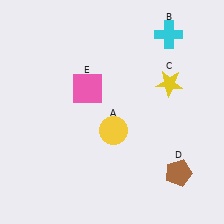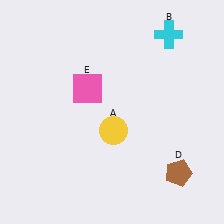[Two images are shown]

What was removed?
The yellow star (C) was removed in Image 2.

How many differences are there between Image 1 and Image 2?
There is 1 difference between the two images.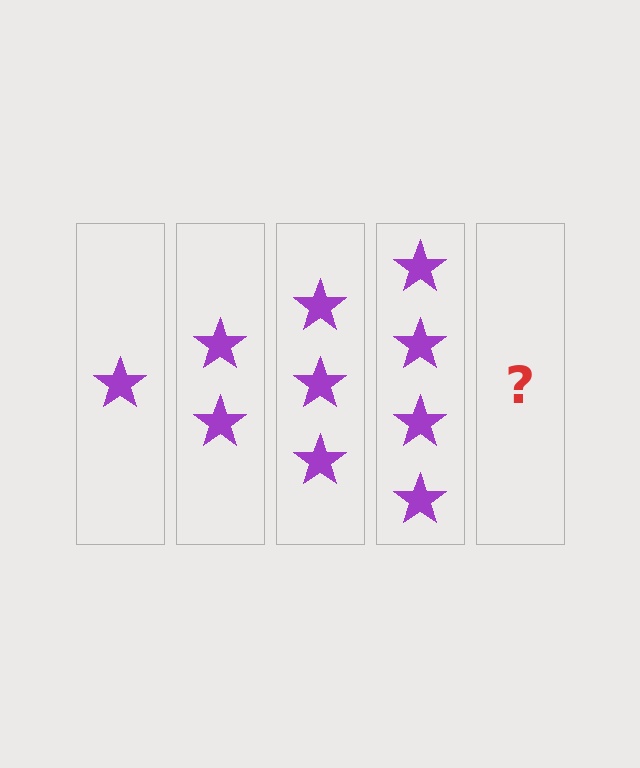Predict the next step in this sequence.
The next step is 5 stars.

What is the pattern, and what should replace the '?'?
The pattern is that each step adds one more star. The '?' should be 5 stars.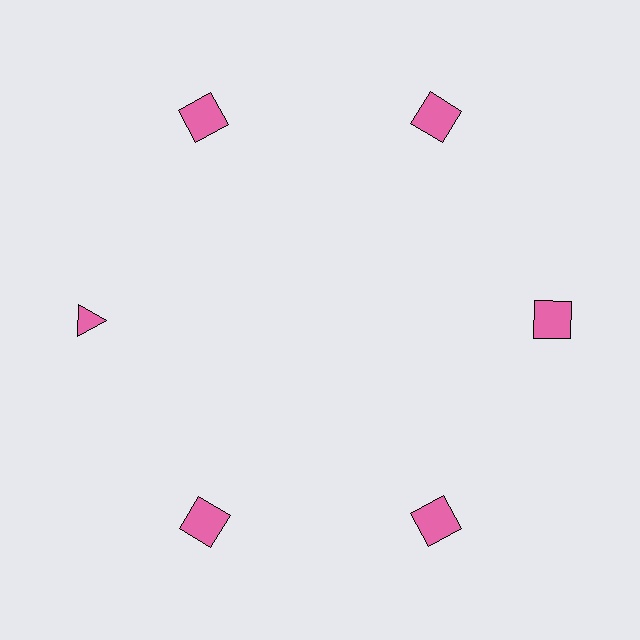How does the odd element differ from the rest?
It has a different shape: triangle instead of square.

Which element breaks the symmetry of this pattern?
The pink triangle at roughly the 9 o'clock position breaks the symmetry. All other shapes are pink squares.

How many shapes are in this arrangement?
There are 6 shapes arranged in a ring pattern.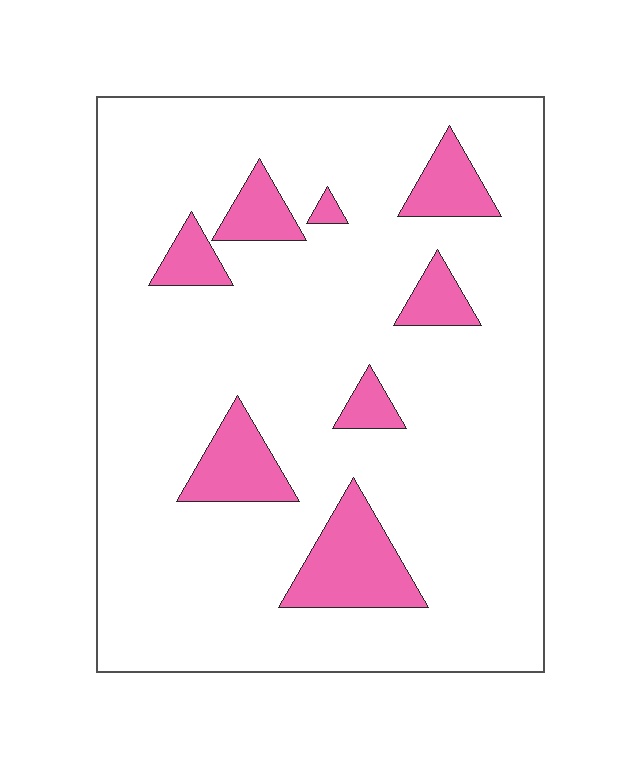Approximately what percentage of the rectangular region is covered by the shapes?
Approximately 15%.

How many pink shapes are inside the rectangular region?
8.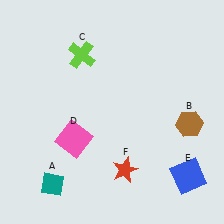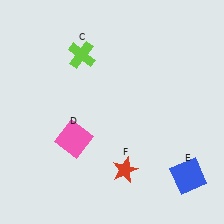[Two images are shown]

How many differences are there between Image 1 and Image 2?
There are 2 differences between the two images.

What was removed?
The brown hexagon (B), the teal diamond (A) were removed in Image 2.